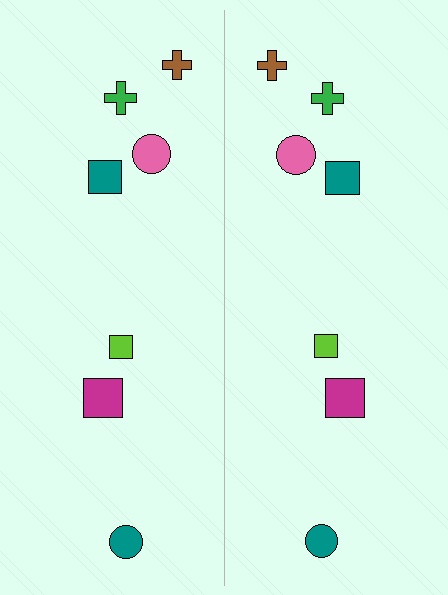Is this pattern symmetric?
Yes, this pattern has bilateral (reflection) symmetry.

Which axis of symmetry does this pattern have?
The pattern has a vertical axis of symmetry running through the center of the image.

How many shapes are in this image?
There are 14 shapes in this image.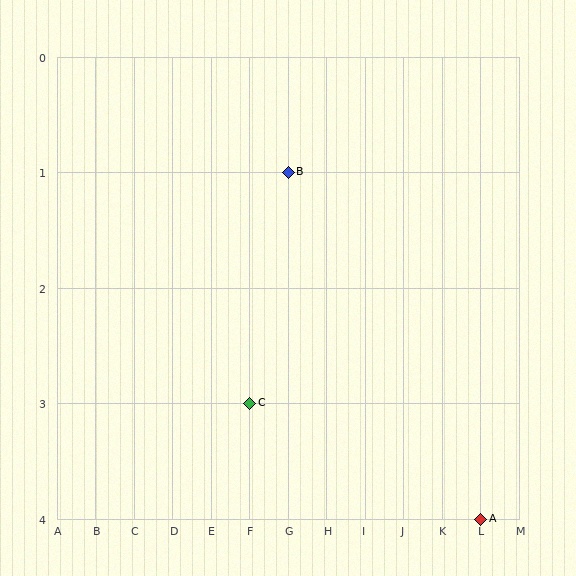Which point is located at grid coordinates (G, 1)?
Point B is at (G, 1).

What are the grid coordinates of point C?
Point C is at grid coordinates (F, 3).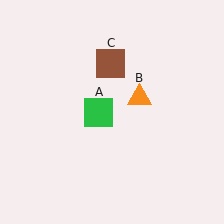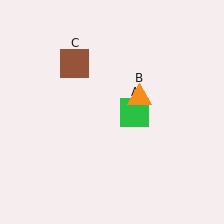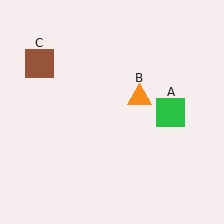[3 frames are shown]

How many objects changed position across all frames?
2 objects changed position: green square (object A), brown square (object C).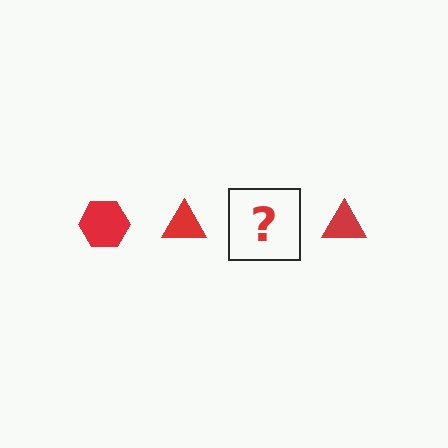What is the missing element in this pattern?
The missing element is a red hexagon.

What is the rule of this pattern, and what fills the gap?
The rule is that the pattern cycles through hexagon, triangle shapes in red. The gap should be filled with a red hexagon.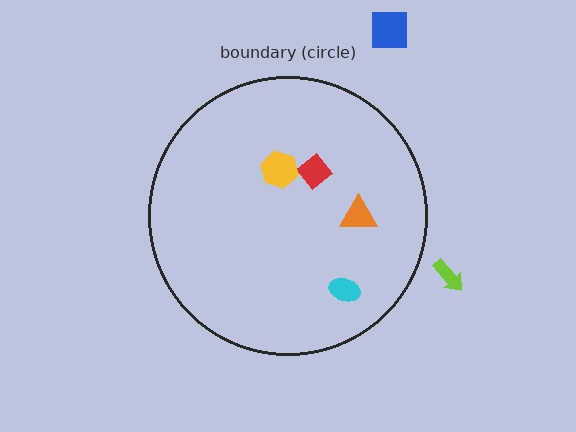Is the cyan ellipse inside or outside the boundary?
Inside.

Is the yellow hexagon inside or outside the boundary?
Inside.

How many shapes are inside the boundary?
4 inside, 2 outside.